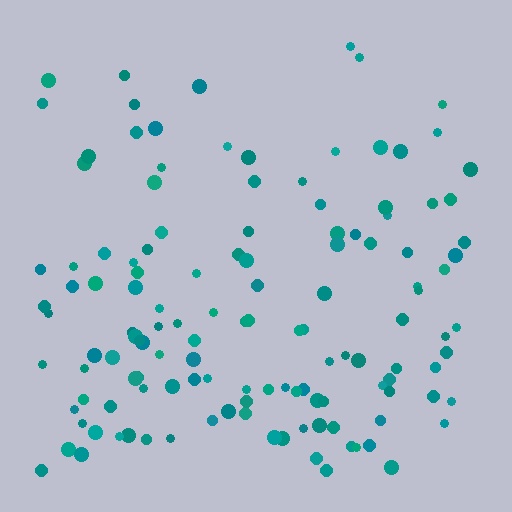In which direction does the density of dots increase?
From top to bottom, with the bottom side densest.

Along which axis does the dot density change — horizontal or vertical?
Vertical.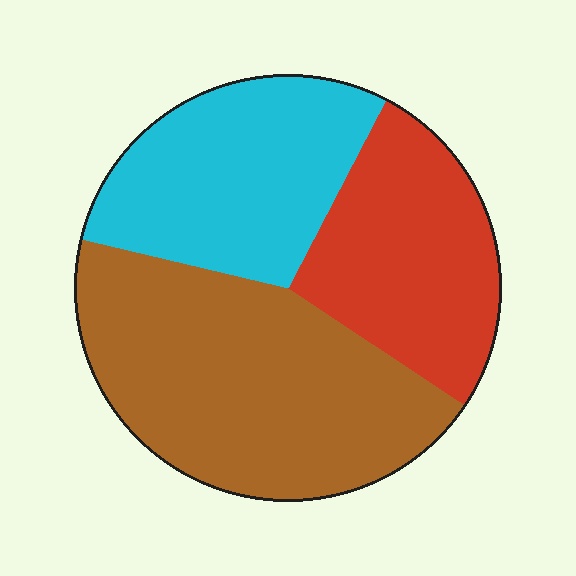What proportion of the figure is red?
Red covers around 25% of the figure.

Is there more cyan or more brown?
Brown.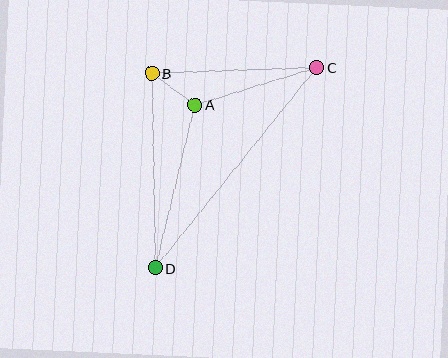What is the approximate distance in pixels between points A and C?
The distance between A and C is approximately 128 pixels.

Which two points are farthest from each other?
Points C and D are farthest from each other.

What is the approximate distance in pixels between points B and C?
The distance between B and C is approximately 165 pixels.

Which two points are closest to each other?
Points A and B are closest to each other.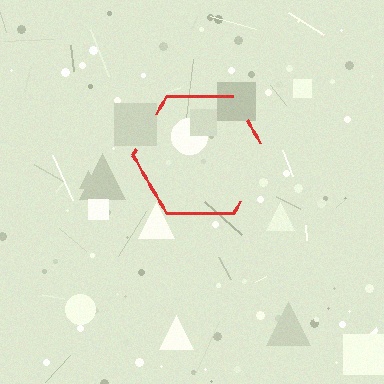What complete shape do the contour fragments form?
The contour fragments form a hexagon.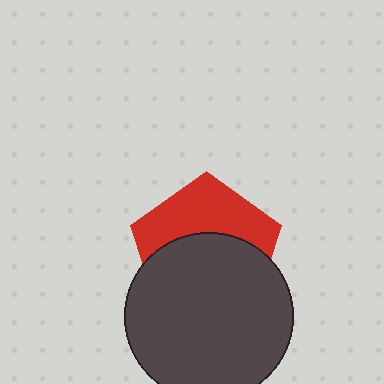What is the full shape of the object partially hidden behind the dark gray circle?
The partially hidden object is a red pentagon.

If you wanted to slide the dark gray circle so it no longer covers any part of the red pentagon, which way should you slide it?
Slide it down — that is the most direct way to separate the two shapes.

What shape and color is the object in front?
The object in front is a dark gray circle.